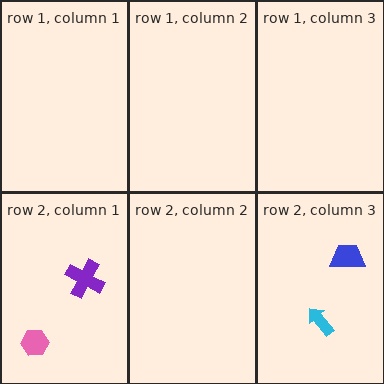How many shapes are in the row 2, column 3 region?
2.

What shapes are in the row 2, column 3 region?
The cyan arrow, the blue trapezoid.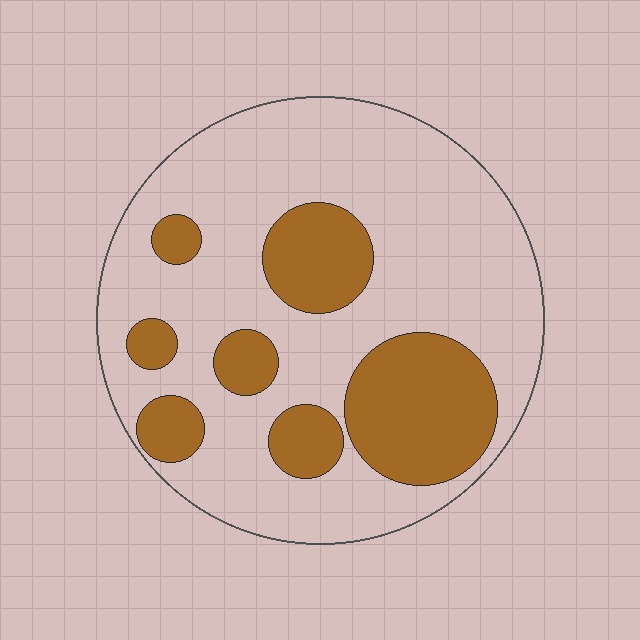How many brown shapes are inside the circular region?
7.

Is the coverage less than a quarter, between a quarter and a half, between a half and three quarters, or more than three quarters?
Between a quarter and a half.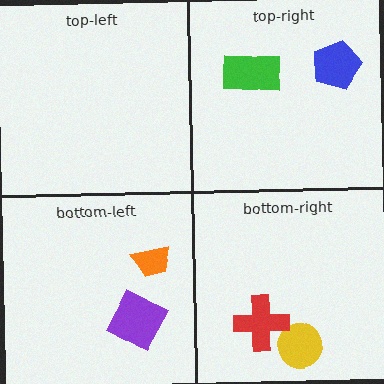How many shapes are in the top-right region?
2.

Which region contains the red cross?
The bottom-right region.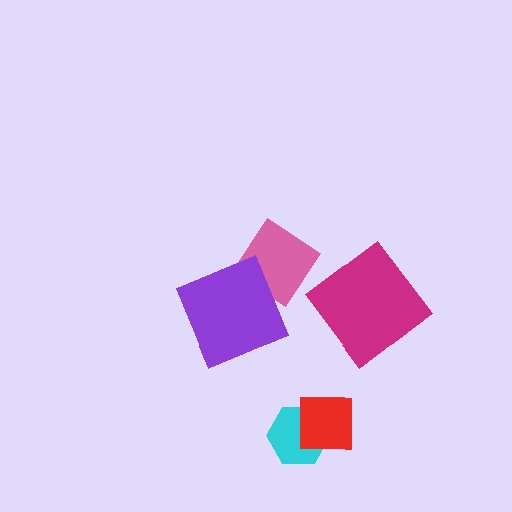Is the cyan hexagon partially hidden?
Yes, it is partially covered by another shape.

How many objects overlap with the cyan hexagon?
1 object overlaps with the cyan hexagon.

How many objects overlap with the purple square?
1 object overlaps with the purple square.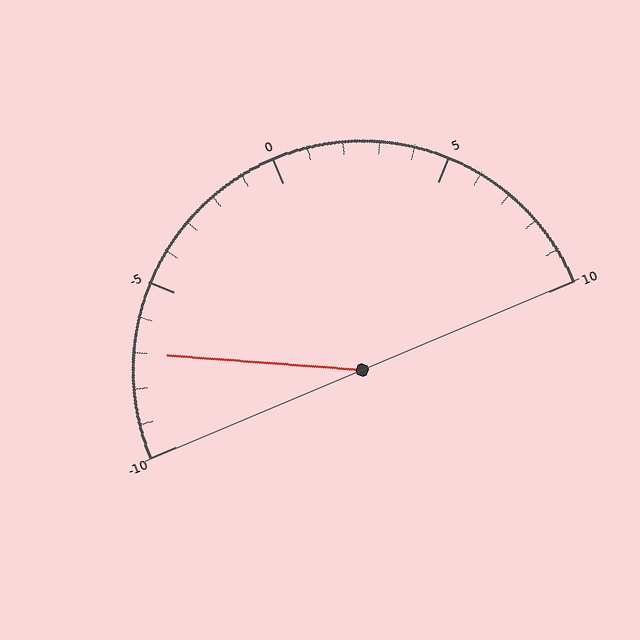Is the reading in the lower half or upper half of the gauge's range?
The reading is in the lower half of the range (-10 to 10).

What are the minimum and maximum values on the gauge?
The gauge ranges from -10 to 10.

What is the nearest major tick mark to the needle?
The nearest major tick mark is -5.